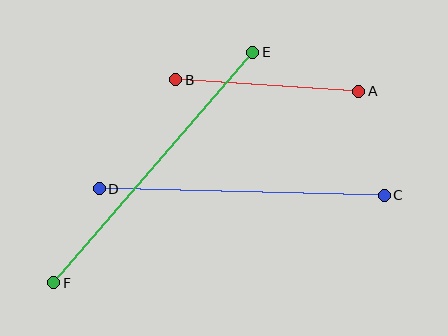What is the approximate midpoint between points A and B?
The midpoint is at approximately (267, 85) pixels.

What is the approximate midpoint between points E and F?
The midpoint is at approximately (153, 168) pixels.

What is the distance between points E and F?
The distance is approximately 304 pixels.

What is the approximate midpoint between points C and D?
The midpoint is at approximately (242, 192) pixels.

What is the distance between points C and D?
The distance is approximately 285 pixels.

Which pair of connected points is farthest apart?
Points E and F are farthest apart.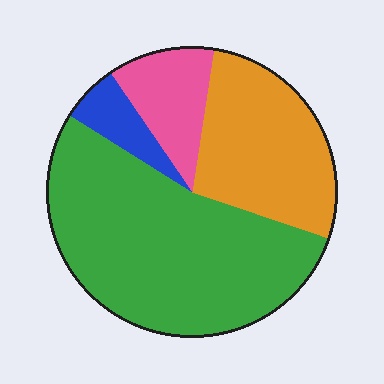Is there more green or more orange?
Green.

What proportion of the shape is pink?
Pink covers 12% of the shape.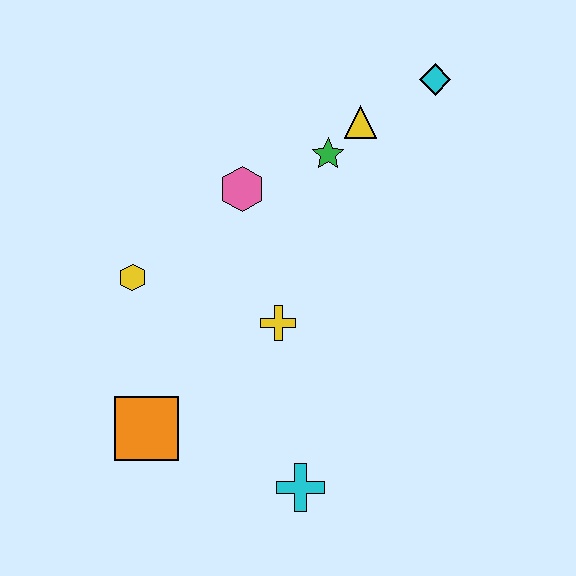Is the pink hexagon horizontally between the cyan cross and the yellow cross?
No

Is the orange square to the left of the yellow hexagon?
No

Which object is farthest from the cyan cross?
The cyan diamond is farthest from the cyan cross.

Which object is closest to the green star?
The yellow triangle is closest to the green star.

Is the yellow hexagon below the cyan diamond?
Yes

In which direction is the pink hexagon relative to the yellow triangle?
The pink hexagon is to the left of the yellow triangle.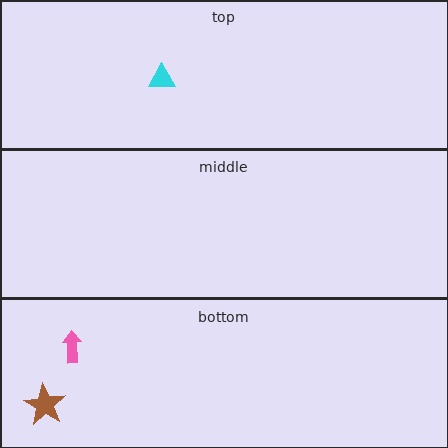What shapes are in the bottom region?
The pink arrow, the brown star.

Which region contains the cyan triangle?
The top region.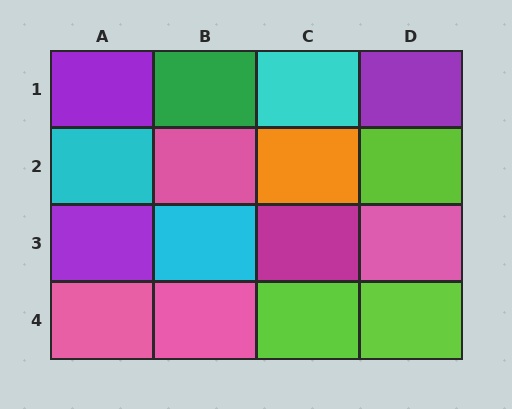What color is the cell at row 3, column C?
Magenta.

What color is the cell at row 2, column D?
Lime.